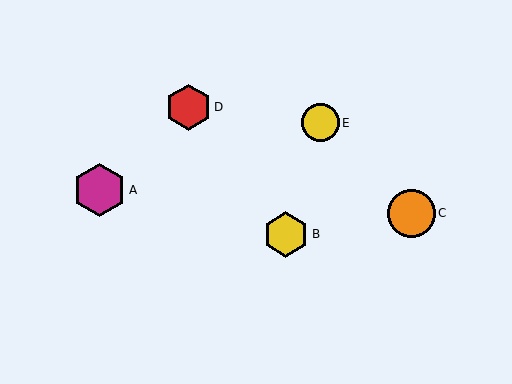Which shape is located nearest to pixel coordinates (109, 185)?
The magenta hexagon (labeled A) at (100, 190) is nearest to that location.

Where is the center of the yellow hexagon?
The center of the yellow hexagon is at (286, 234).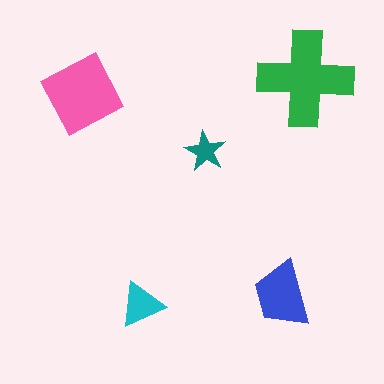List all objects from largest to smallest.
The green cross, the pink diamond, the blue trapezoid, the cyan triangle, the teal star.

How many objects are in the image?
There are 5 objects in the image.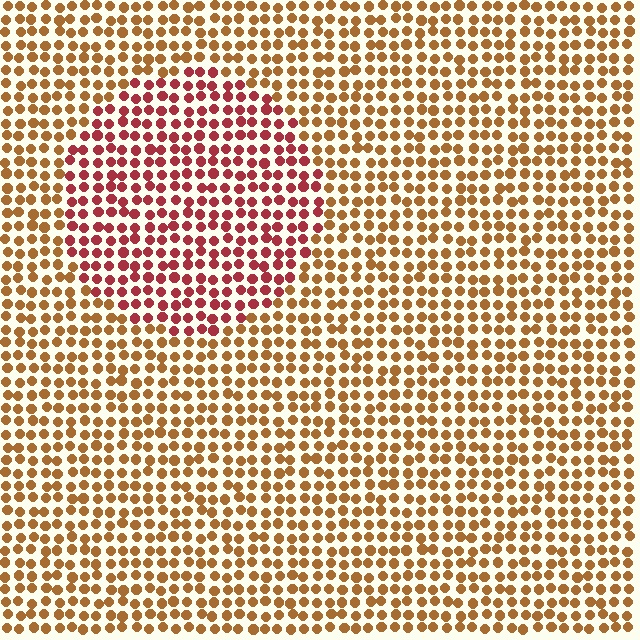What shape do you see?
I see a circle.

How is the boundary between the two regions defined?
The boundary is defined purely by a slight shift in hue (about 38 degrees). Spacing, size, and orientation are identical on both sides.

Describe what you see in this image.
The image is filled with small brown elements in a uniform arrangement. A circle-shaped region is visible where the elements are tinted to a slightly different hue, forming a subtle color boundary.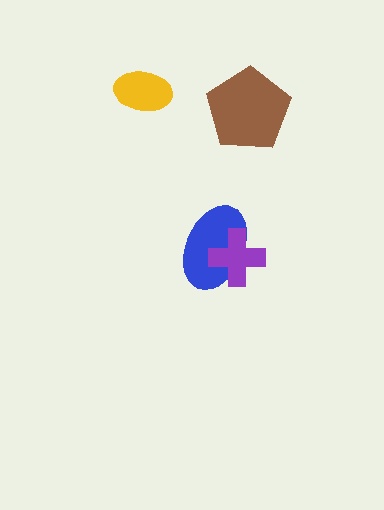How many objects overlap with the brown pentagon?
0 objects overlap with the brown pentagon.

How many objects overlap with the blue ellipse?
1 object overlaps with the blue ellipse.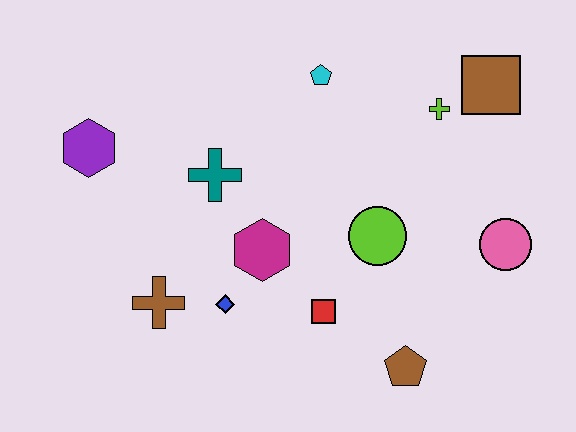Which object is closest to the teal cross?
The magenta hexagon is closest to the teal cross.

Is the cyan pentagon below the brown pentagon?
No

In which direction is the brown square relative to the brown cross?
The brown square is to the right of the brown cross.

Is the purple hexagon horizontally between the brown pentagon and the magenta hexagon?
No